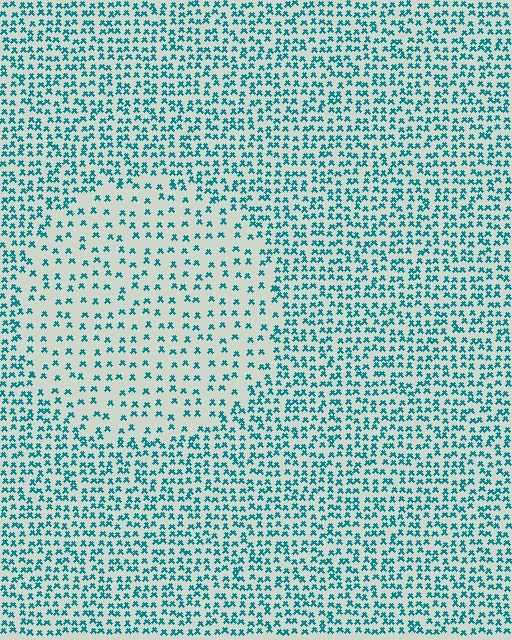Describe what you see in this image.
The image contains small teal elements arranged at two different densities. A circle-shaped region is visible where the elements are less densely packed than the surrounding area.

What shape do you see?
I see a circle.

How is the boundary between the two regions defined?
The boundary is defined by a change in element density (approximately 2.1x ratio). All elements are the same color, size, and shape.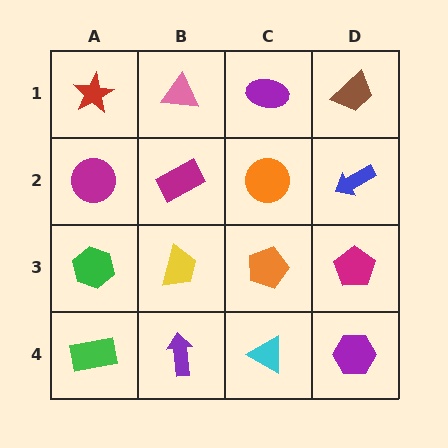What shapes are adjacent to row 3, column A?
A magenta circle (row 2, column A), a green rectangle (row 4, column A), a yellow trapezoid (row 3, column B).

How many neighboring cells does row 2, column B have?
4.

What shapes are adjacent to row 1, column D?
A blue arrow (row 2, column D), a purple ellipse (row 1, column C).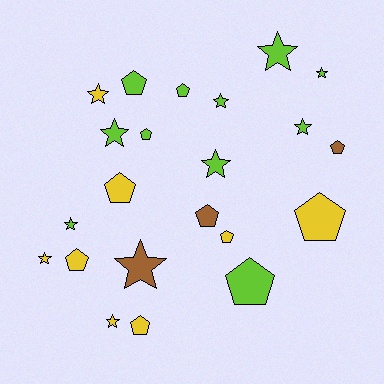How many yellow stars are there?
There are 3 yellow stars.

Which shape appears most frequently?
Pentagon, with 11 objects.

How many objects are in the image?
There are 22 objects.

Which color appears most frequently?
Lime, with 11 objects.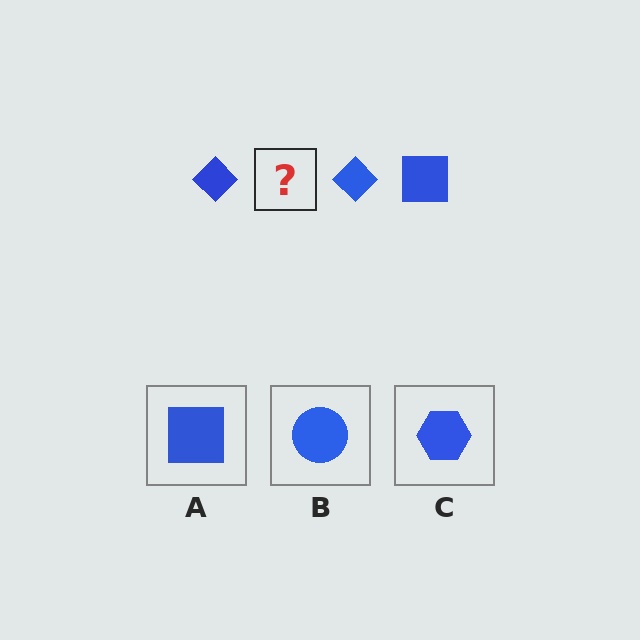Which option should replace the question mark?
Option A.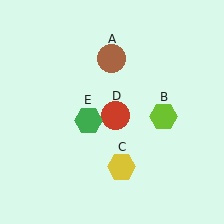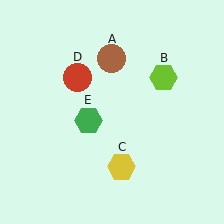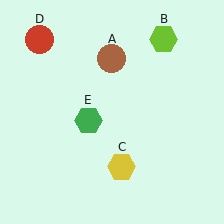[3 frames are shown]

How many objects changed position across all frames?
2 objects changed position: lime hexagon (object B), red circle (object D).